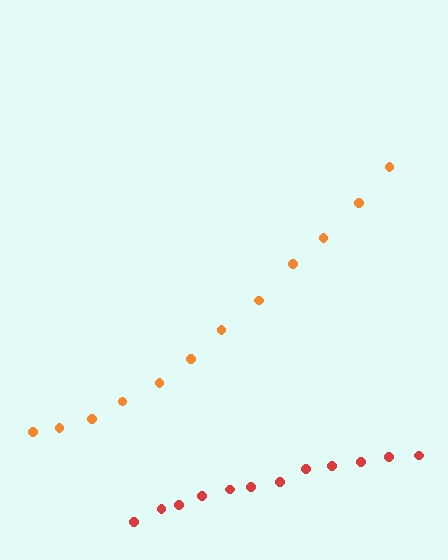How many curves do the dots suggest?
There are 2 distinct paths.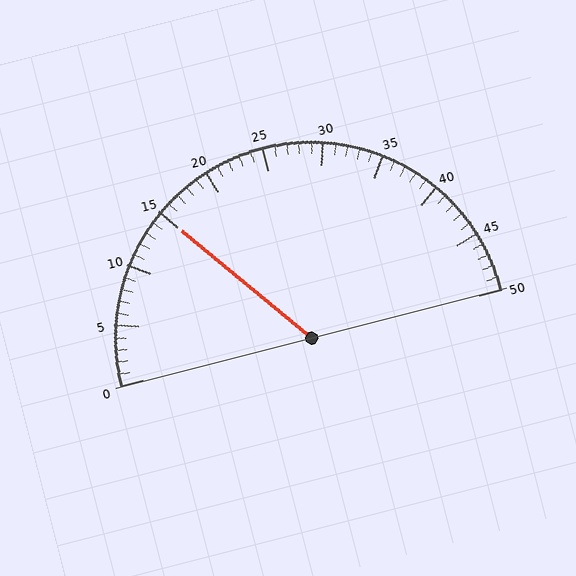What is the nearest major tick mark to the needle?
The nearest major tick mark is 15.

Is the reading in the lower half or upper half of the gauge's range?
The reading is in the lower half of the range (0 to 50).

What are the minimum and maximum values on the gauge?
The gauge ranges from 0 to 50.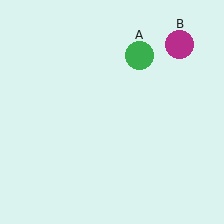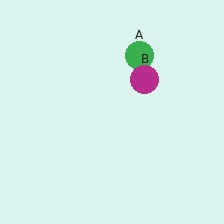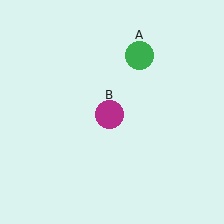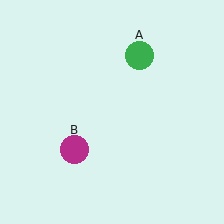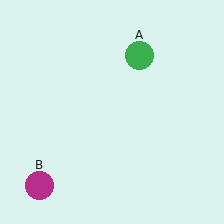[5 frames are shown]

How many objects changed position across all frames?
1 object changed position: magenta circle (object B).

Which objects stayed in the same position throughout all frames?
Green circle (object A) remained stationary.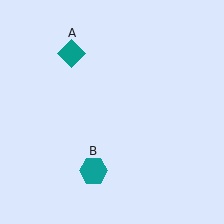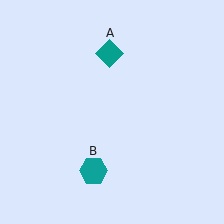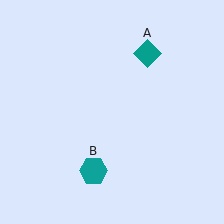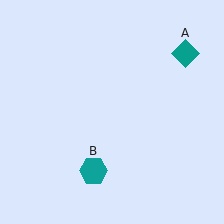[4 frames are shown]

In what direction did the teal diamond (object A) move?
The teal diamond (object A) moved right.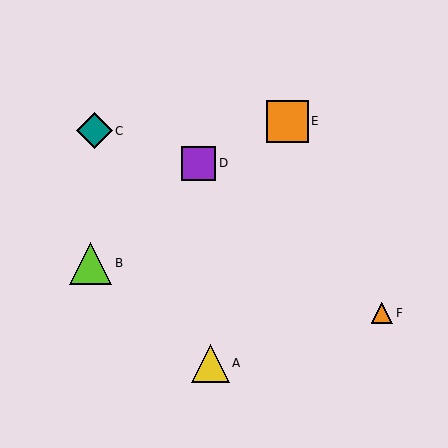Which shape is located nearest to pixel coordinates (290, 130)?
The orange square (labeled E) at (287, 121) is nearest to that location.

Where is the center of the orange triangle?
The center of the orange triangle is at (382, 313).